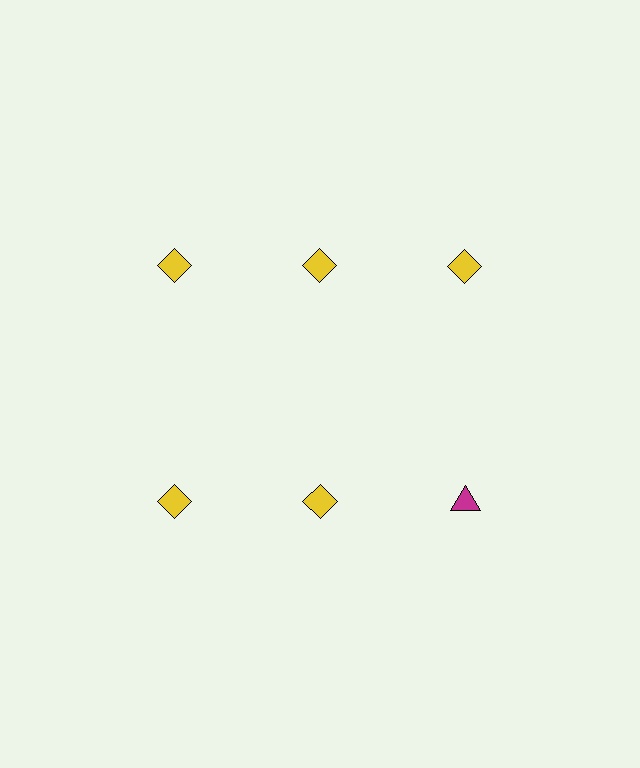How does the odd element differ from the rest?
It differs in both color (magenta instead of yellow) and shape (triangle instead of diamond).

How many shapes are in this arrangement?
There are 6 shapes arranged in a grid pattern.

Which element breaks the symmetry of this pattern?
The magenta triangle in the second row, center column breaks the symmetry. All other shapes are yellow diamonds.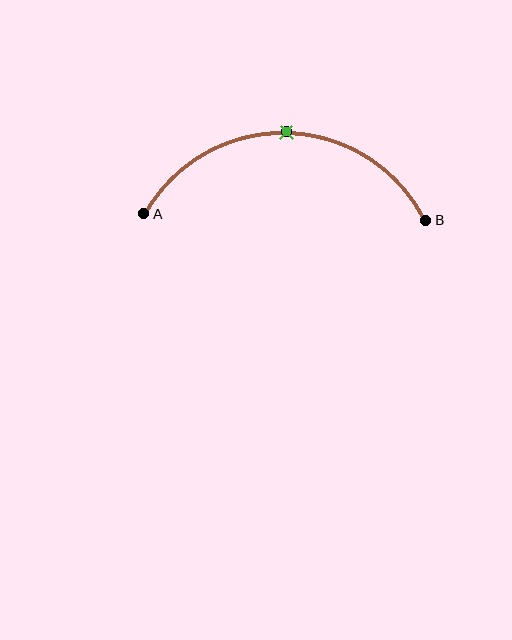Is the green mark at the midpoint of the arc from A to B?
Yes. The green mark lies on the arc at equal arc-length from both A and B — it is the arc midpoint.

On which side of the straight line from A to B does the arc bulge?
The arc bulges above the straight line connecting A and B.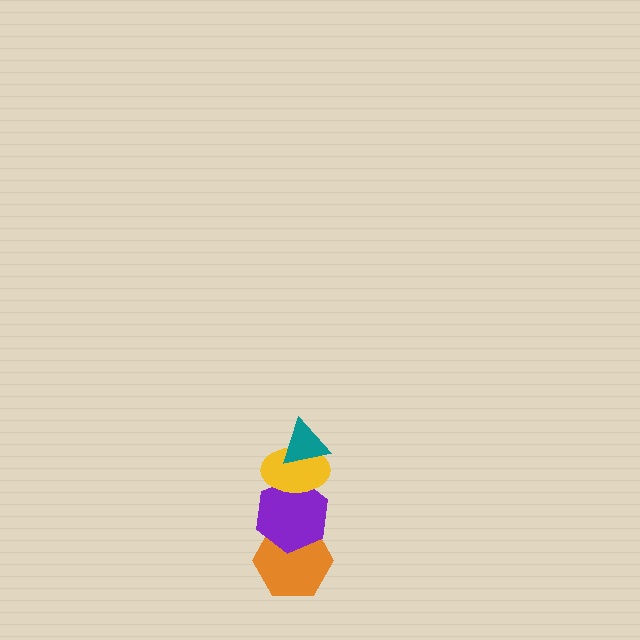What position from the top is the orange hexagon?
The orange hexagon is 4th from the top.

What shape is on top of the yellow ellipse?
The teal triangle is on top of the yellow ellipse.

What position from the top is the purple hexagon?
The purple hexagon is 3rd from the top.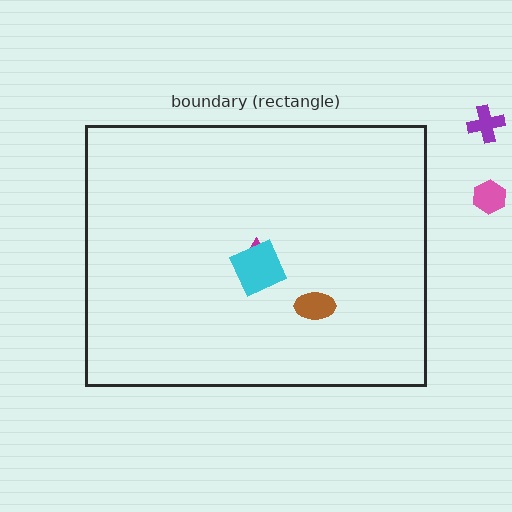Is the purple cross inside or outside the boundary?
Outside.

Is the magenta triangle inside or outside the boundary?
Inside.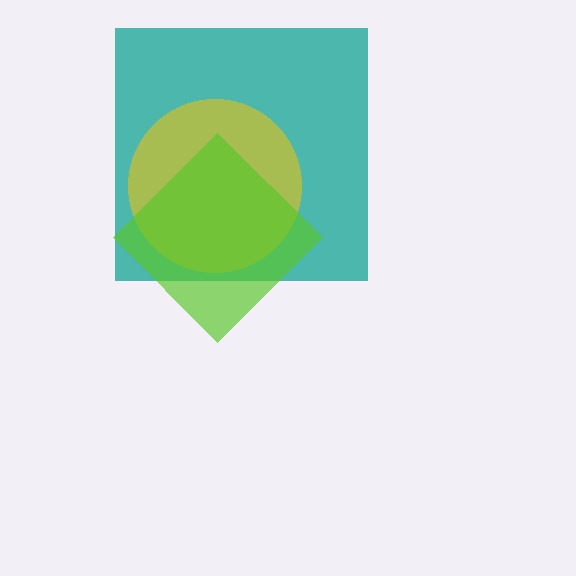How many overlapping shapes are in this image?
There are 3 overlapping shapes in the image.